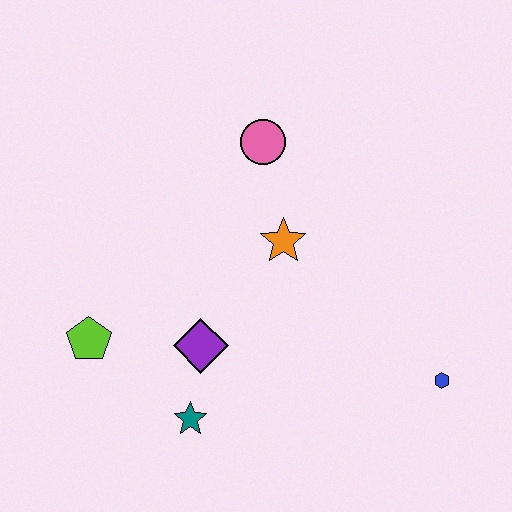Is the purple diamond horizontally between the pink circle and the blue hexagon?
No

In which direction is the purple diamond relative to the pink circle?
The purple diamond is below the pink circle.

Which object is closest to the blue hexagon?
The orange star is closest to the blue hexagon.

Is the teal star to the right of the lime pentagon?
Yes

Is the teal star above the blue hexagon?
No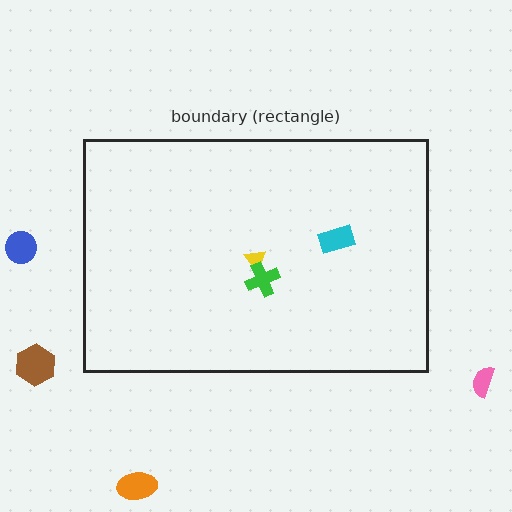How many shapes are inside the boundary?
3 inside, 4 outside.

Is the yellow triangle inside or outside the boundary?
Inside.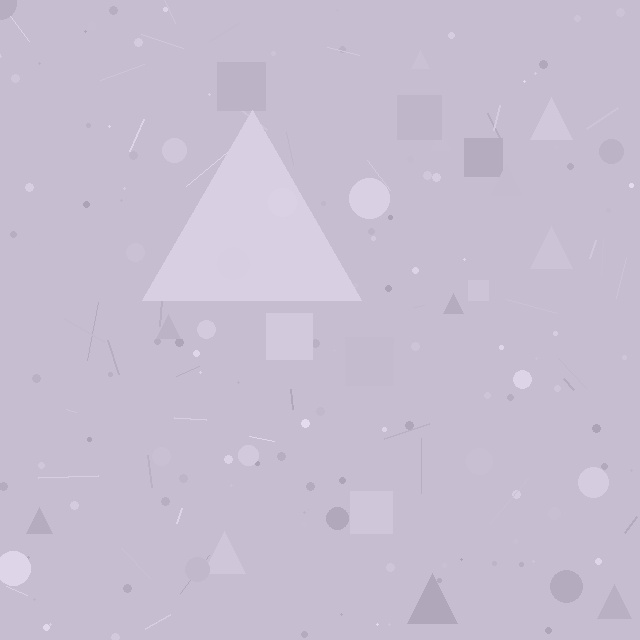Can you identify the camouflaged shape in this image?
The camouflaged shape is a triangle.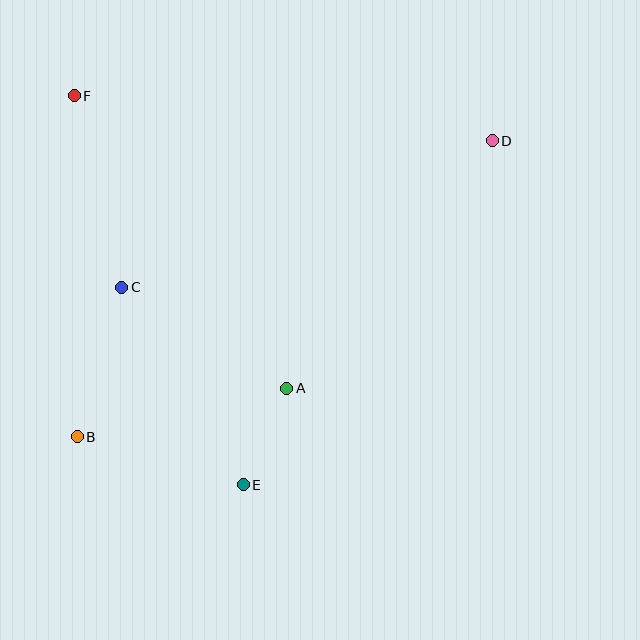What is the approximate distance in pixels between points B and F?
The distance between B and F is approximately 341 pixels.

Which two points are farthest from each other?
Points B and D are farthest from each other.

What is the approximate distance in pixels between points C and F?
The distance between C and F is approximately 197 pixels.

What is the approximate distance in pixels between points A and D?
The distance between A and D is approximately 322 pixels.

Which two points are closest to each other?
Points A and E are closest to each other.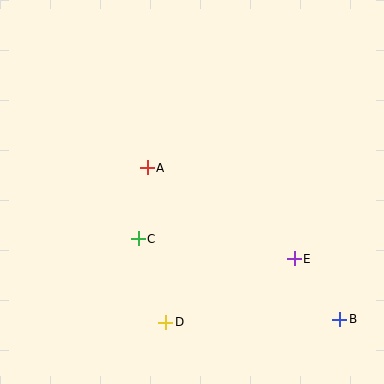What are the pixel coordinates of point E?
Point E is at (294, 259).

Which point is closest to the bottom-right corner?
Point B is closest to the bottom-right corner.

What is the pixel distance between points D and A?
The distance between D and A is 156 pixels.